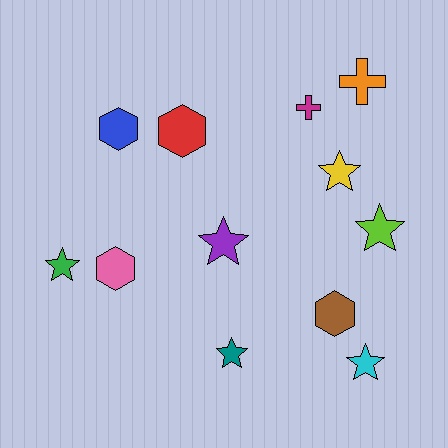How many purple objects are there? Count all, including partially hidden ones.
There is 1 purple object.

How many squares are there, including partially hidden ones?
There are no squares.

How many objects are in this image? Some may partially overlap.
There are 12 objects.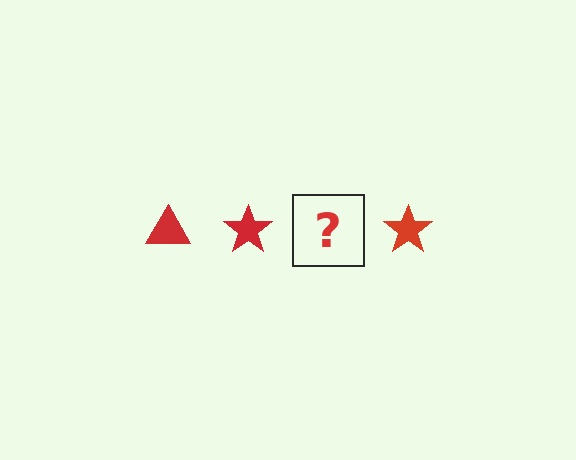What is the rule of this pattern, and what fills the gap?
The rule is that the pattern cycles through triangle, star shapes in red. The gap should be filled with a red triangle.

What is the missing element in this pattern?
The missing element is a red triangle.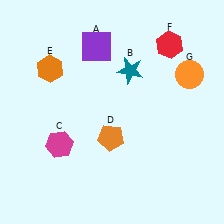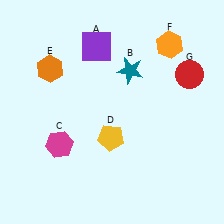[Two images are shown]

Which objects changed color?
D changed from orange to yellow. F changed from red to orange. G changed from orange to red.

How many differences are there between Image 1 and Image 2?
There are 3 differences between the two images.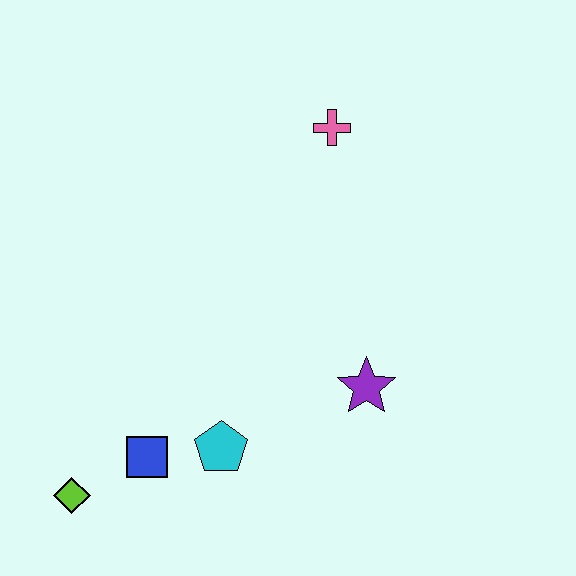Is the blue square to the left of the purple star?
Yes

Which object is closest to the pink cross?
The purple star is closest to the pink cross.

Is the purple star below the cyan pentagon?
No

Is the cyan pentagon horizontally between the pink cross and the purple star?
No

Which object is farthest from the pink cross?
The lime diamond is farthest from the pink cross.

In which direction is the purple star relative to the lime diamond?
The purple star is to the right of the lime diamond.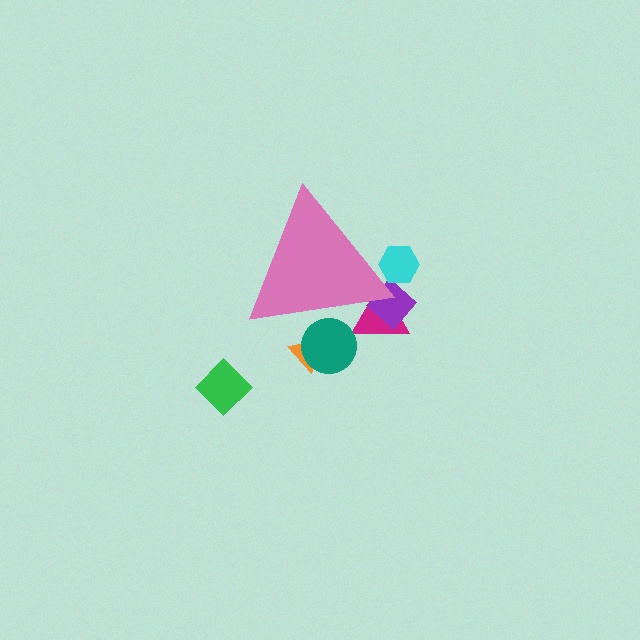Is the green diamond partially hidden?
No, the green diamond is fully visible.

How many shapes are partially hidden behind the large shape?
5 shapes are partially hidden.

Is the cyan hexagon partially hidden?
Yes, the cyan hexagon is partially hidden behind the pink triangle.